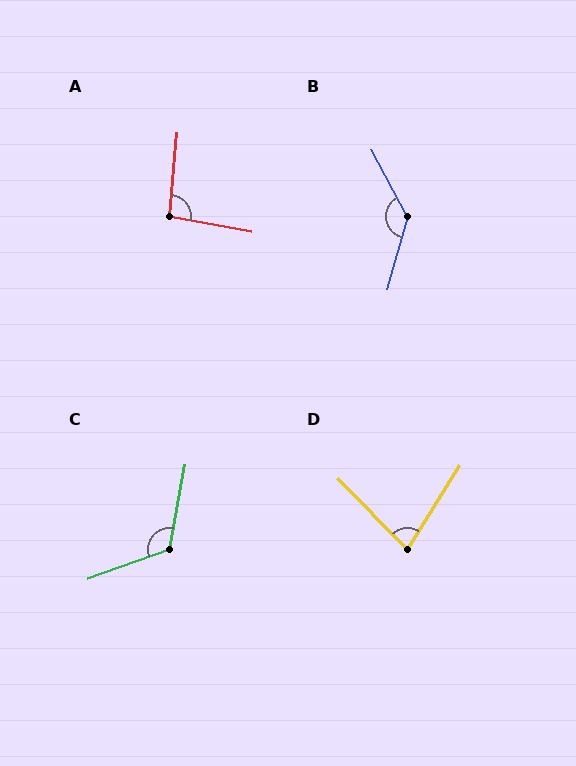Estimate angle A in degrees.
Approximately 95 degrees.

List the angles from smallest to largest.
D (76°), A (95°), C (120°), B (136°).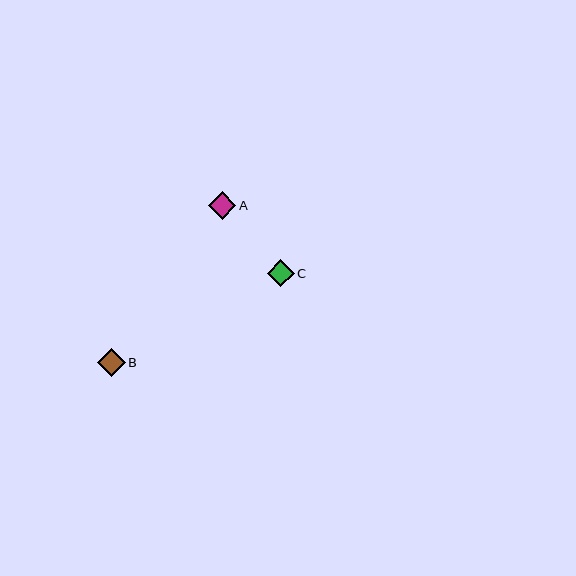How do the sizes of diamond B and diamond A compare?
Diamond B and diamond A are approximately the same size.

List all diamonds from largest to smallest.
From largest to smallest: B, C, A.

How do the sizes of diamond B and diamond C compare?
Diamond B and diamond C are approximately the same size.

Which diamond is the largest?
Diamond B is the largest with a size of approximately 28 pixels.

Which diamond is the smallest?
Diamond A is the smallest with a size of approximately 27 pixels.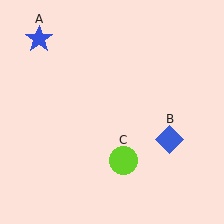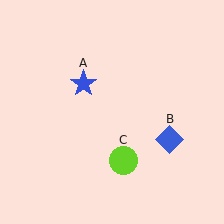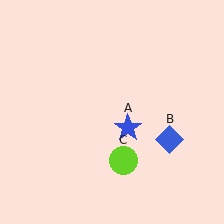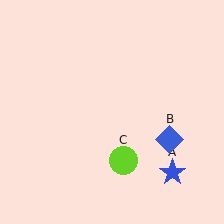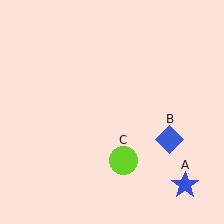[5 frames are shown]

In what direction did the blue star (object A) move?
The blue star (object A) moved down and to the right.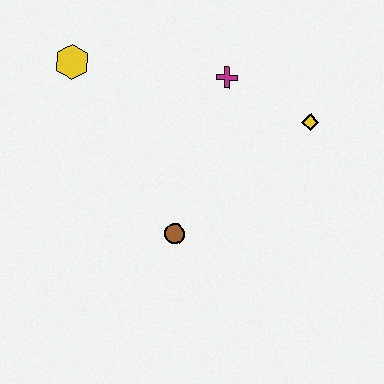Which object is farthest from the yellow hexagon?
The yellow diamond is farthest from the yellow hexagon.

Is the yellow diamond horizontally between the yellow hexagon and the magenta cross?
No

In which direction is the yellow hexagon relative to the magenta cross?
The yellow hexagon is to the left of the magenta cross.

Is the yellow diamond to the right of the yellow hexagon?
Yes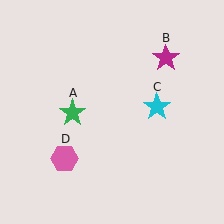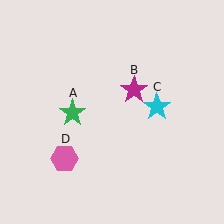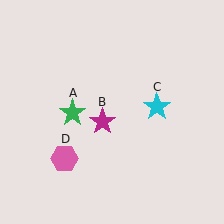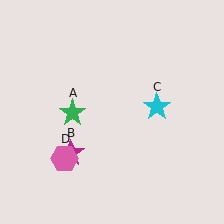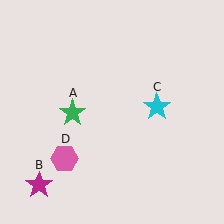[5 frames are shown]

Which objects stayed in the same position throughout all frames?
Green star (object A) and cyan star (object C) and pink hexagon (object D) remained stationary.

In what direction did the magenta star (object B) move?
The magenta star (object B) moved down and to the left.